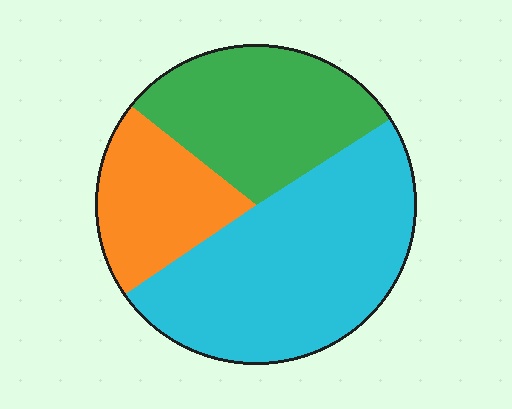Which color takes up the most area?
Cyan, at roughly 50%.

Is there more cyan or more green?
Cyan.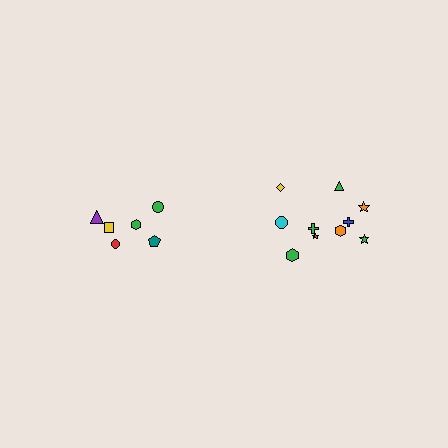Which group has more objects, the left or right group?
The right group.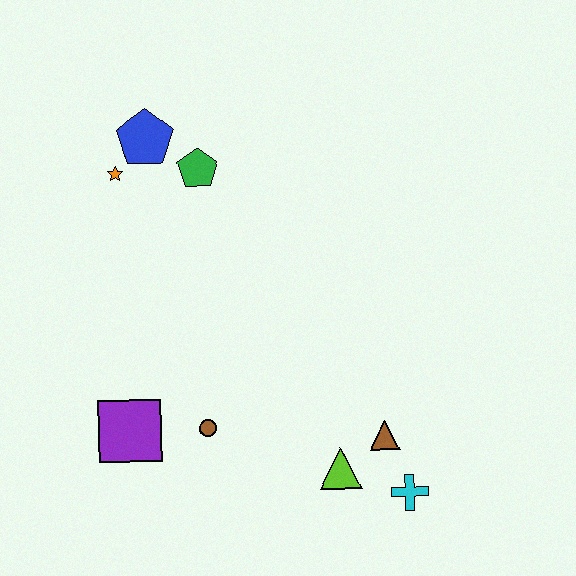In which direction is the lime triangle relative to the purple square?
The lime triangle is to the right of the purple square.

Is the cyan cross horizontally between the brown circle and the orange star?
No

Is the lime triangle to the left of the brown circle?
No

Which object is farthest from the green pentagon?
The cyan cross is farthest from the green pentagon.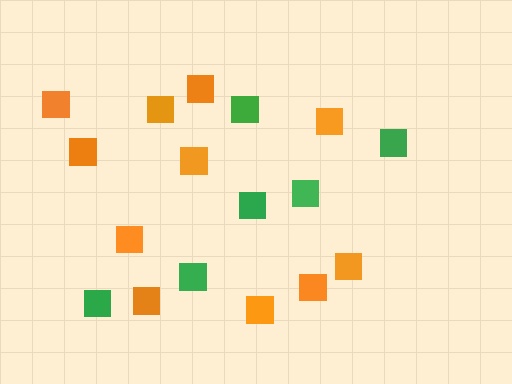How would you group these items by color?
There are 2 groups: one group of orange squares (11) and one group of green squares (6).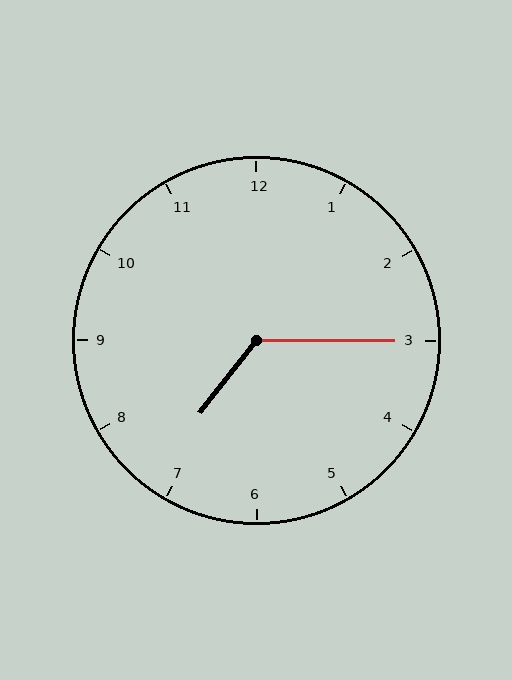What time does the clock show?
7:15.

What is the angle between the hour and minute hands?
Approximately 128 degrees.